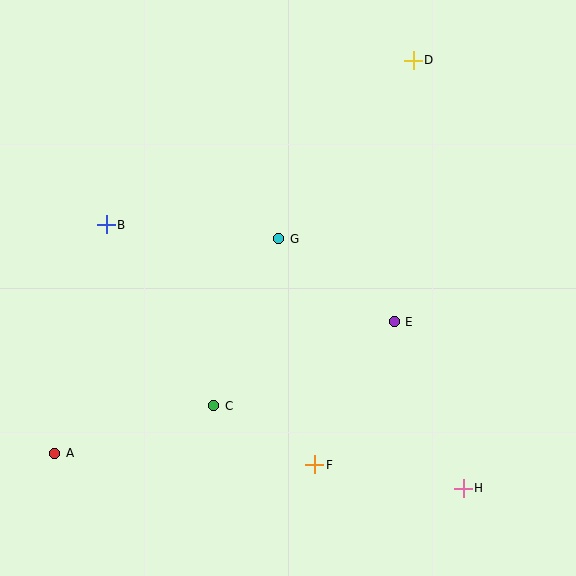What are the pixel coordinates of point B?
Point B is at (106, 225).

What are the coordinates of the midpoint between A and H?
The midpoint between A and H is at (259, 471).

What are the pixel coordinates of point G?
Point G is at (279, 239).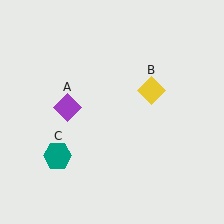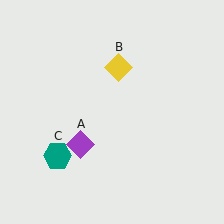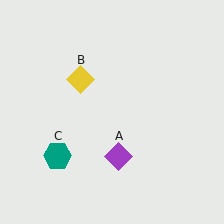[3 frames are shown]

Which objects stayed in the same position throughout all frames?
Teal hexagon (object C) remained stationary.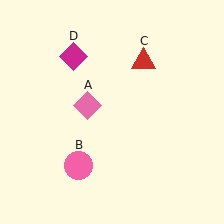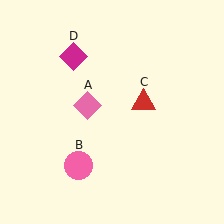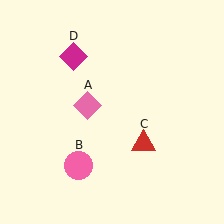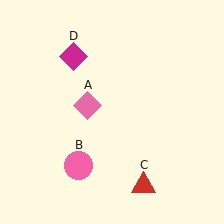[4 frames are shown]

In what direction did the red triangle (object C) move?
The red triangle (object C) moved down.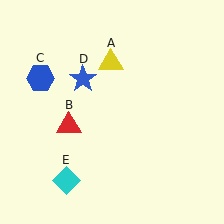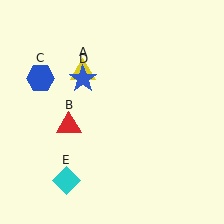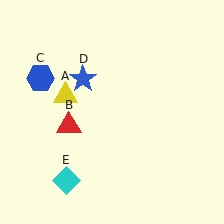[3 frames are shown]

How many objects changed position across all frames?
1 object changed position: yellow triangle (object A).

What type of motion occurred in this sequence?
The yellow triangle (object A) rotated counterclockwise around the center of the scene.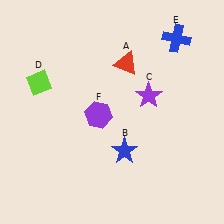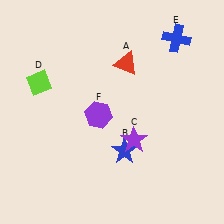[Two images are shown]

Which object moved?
The purple star (C) moved down.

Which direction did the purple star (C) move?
The purple star (C) moved down.